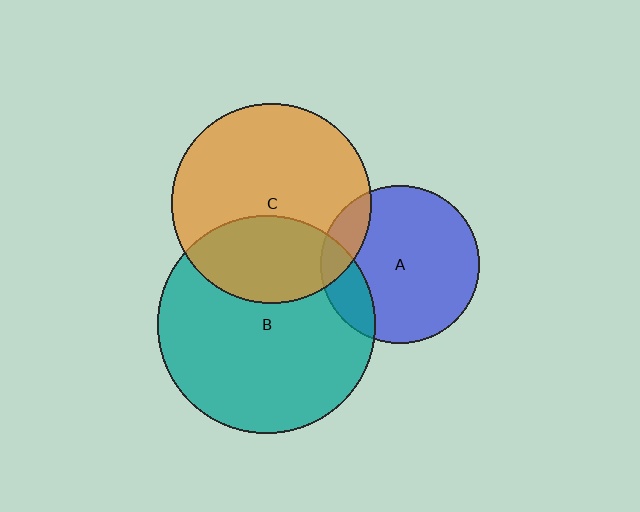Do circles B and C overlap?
Yes.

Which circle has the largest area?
Circle B (teal).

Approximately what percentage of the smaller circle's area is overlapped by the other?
Approximately 35%.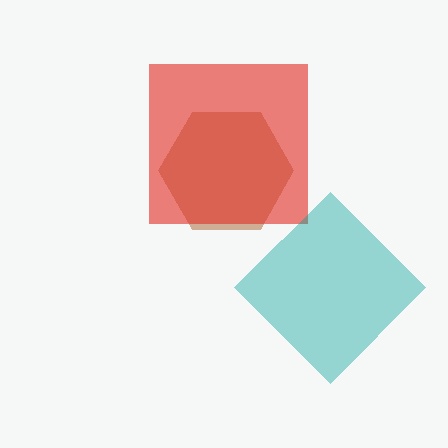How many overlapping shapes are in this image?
There are 3 overlapping shapes in the image.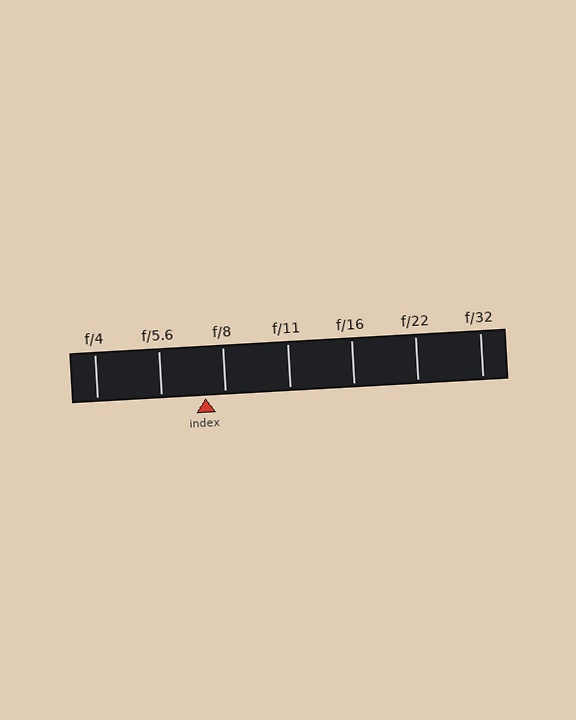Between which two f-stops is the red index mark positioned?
The index mark is between f/5.6 and f/8.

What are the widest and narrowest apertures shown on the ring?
The widest aperture shown is f/4 and the narrowest is f/32.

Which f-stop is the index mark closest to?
The index mark is closest to f/8.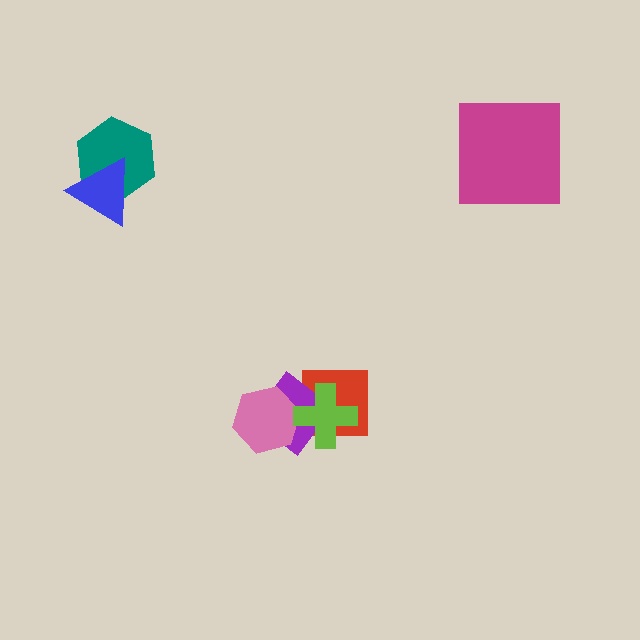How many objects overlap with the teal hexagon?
1 object overlaps with the teal hexagon.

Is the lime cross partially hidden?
No, no other shape covers it.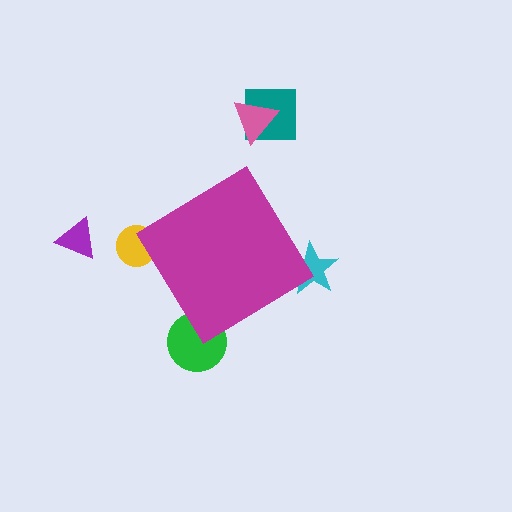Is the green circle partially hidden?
Yes, the green circle is partially hidden behind the magenta diamond.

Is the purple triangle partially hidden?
No, the purple triangle is fully visible.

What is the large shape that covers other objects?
A magenta diamond.